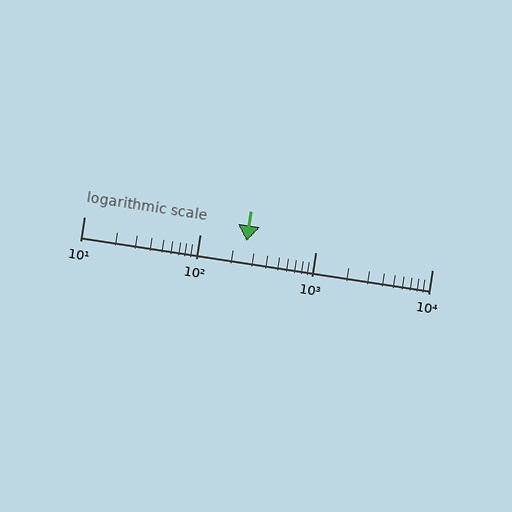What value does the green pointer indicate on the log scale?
The pointer indicates approximately 250.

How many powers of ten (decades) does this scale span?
The scale spans 3 decades, from 10 to 10000.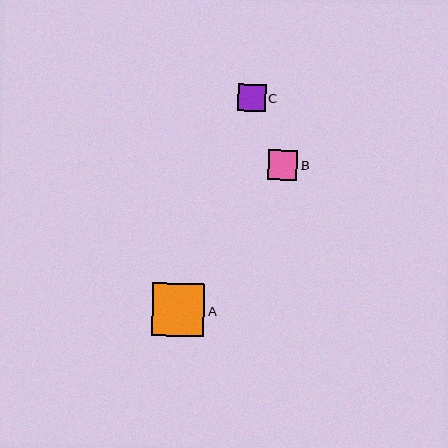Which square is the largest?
Square A is the largest with a size of approximately 53 pixels.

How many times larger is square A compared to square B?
Square A is approximately 1.8 times the size of square B.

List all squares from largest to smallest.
From largest to smallest: A, B, C.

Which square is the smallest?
Square C is the smallest with a size of approximately 28 pixels.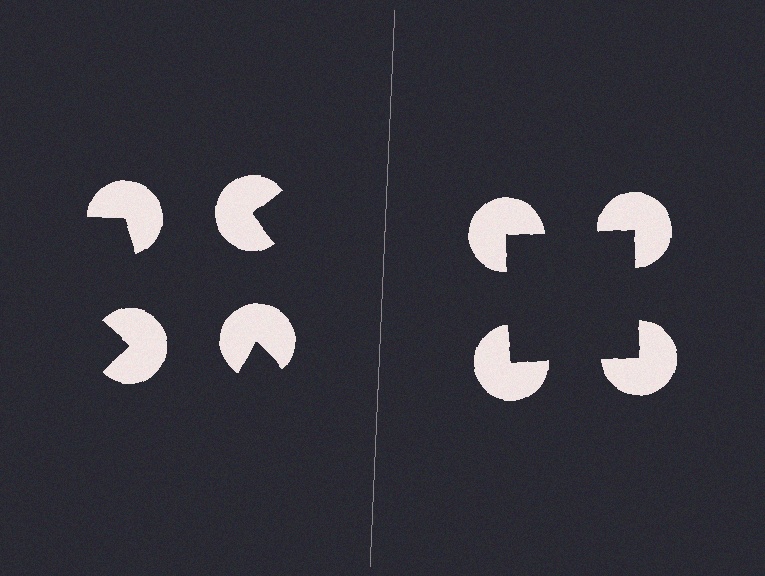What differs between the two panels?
The pac-man discs are positioned identically on both sides; only the wedge orientations differ. On the right they align to a square; on the left they are misaligned.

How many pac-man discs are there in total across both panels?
8 — 4 on each side.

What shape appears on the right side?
An illusory square.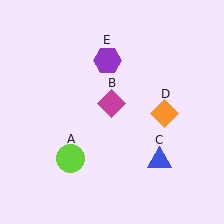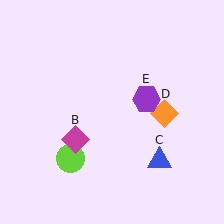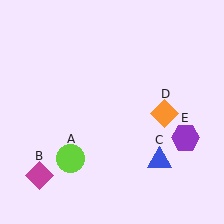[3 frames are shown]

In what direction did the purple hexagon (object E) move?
The purple hexagon (object E) moved down and to the right.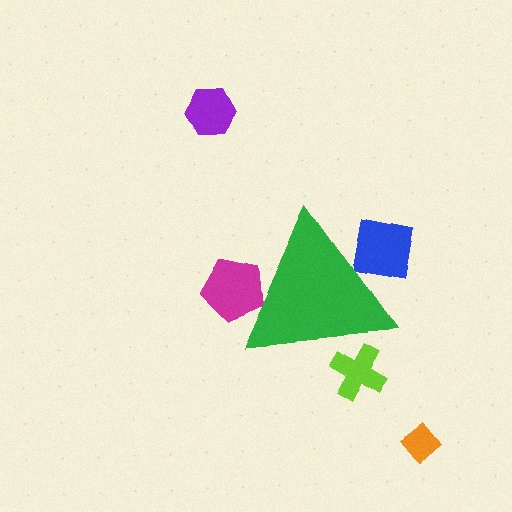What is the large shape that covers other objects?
A green triangle.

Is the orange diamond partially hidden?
No, the orange diamond is fully visible.